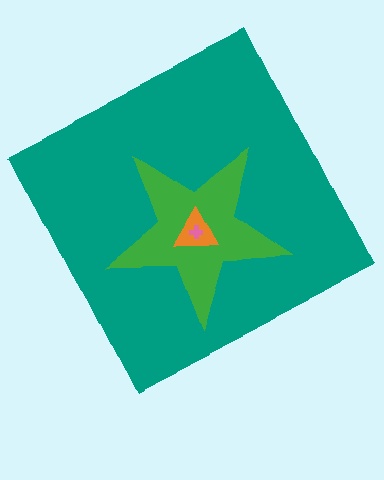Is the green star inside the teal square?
Yes.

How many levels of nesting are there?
4.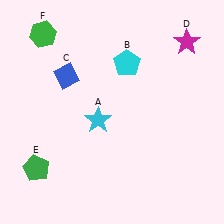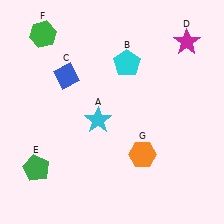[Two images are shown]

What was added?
An orange hexagon (G) was added in Image 2.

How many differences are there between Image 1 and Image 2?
There is 1 difference between the two images.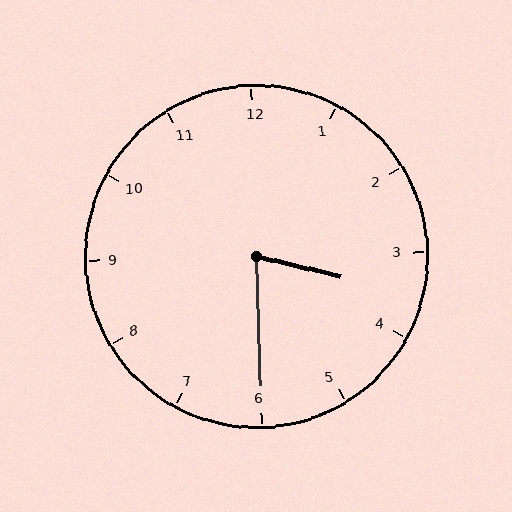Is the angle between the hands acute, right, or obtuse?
It is acute.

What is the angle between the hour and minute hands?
Approximately 75 degrees.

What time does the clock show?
3:30.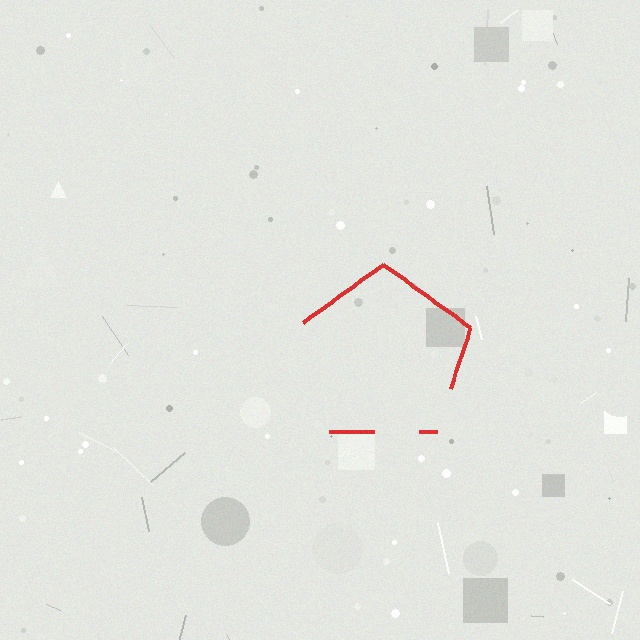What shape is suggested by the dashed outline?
The dashed outline suggests a pentagon.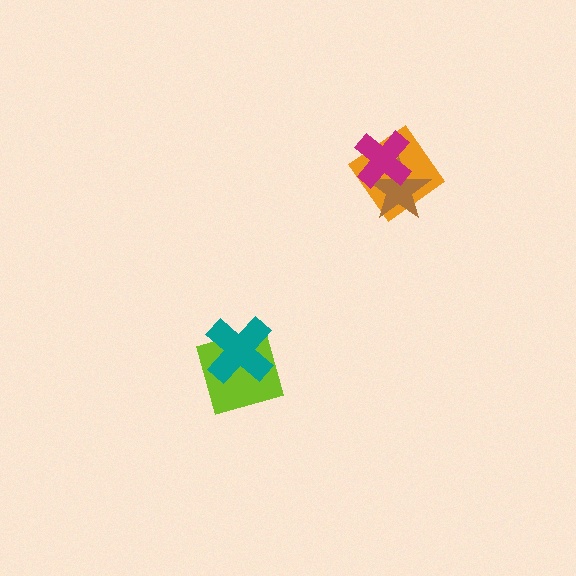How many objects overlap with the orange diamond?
2 objects overlap with the orange diamond.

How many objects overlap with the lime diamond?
1 object overlaps with the lime diamond.